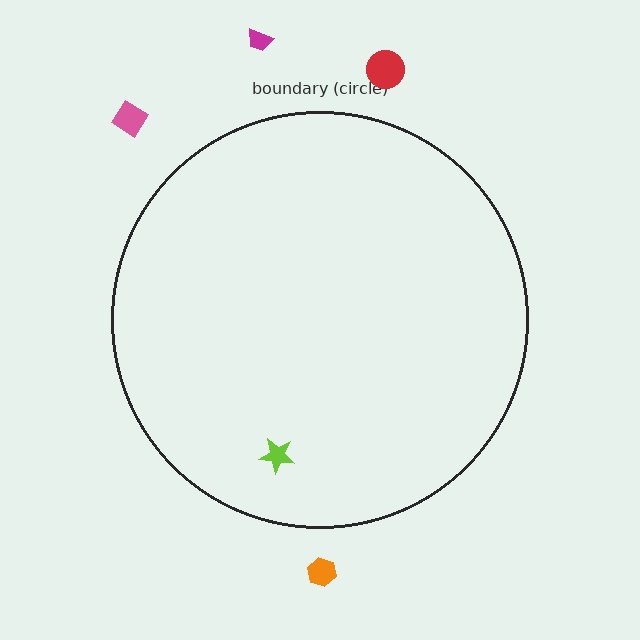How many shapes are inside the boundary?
1 inside, 4 outside.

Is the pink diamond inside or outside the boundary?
Outside.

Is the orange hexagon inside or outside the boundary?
Outside.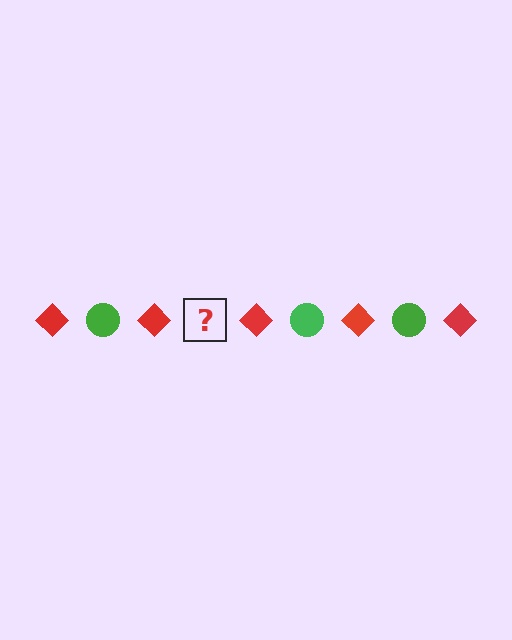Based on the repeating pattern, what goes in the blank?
The blank should be a green circle.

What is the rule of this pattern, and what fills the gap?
The rule is that the pattern alternates between red diamond and green circle. The gap should be filled with a green circle.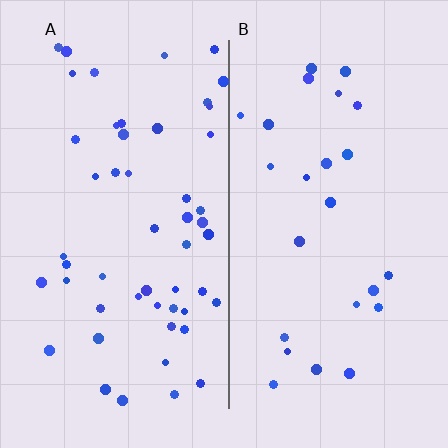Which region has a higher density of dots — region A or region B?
A (the left).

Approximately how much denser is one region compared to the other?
Approximately 2.1× — region A over region B.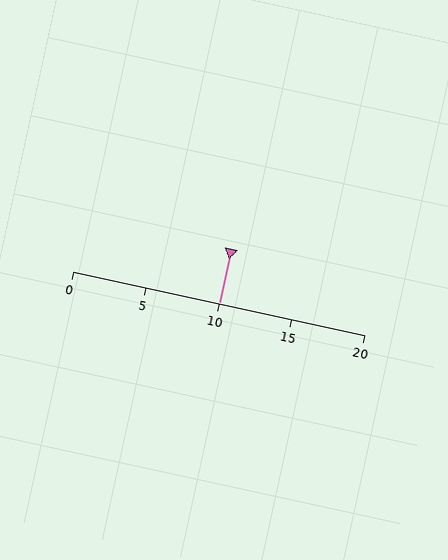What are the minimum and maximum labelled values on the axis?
The axis runs from 0 to 20.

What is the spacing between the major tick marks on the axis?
The major ticks are spaced 5 apart.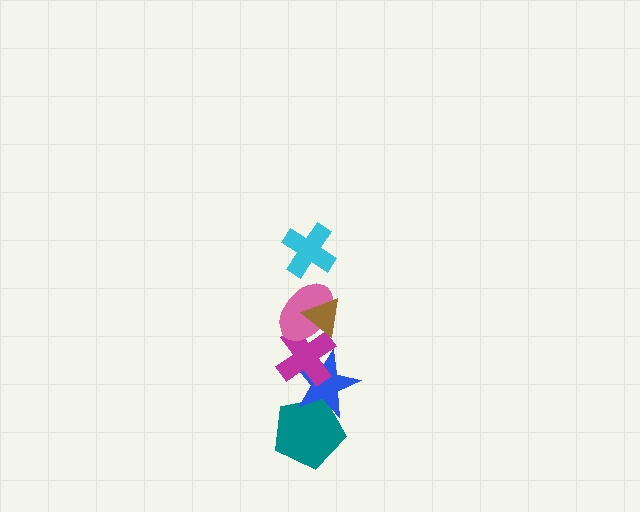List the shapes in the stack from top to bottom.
From top to bottom: the cyan cross, the brown triangle, the pink ellipse, the magenta cross, the blue star, the teal pentagon.